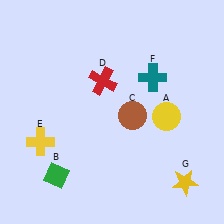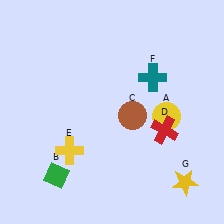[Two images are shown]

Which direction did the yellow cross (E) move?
The yellow cross (E) moved right.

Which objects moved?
The objects that moved are: the red cross (D), the yellow cross (E).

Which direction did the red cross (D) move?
The red cross (D) moved right.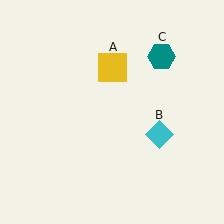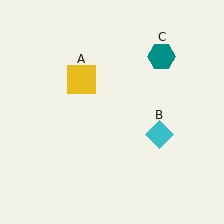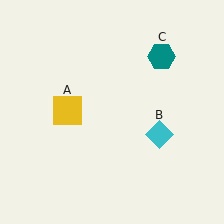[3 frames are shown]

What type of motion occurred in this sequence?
The yellow square (object A) rotated counterclockwise around the center of the scene.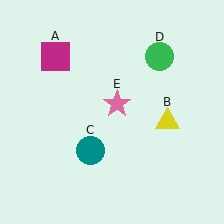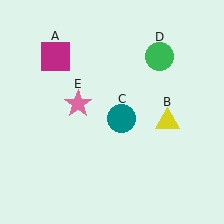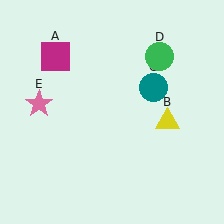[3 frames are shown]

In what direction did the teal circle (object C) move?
The teal circle (object C) moved up and to the right.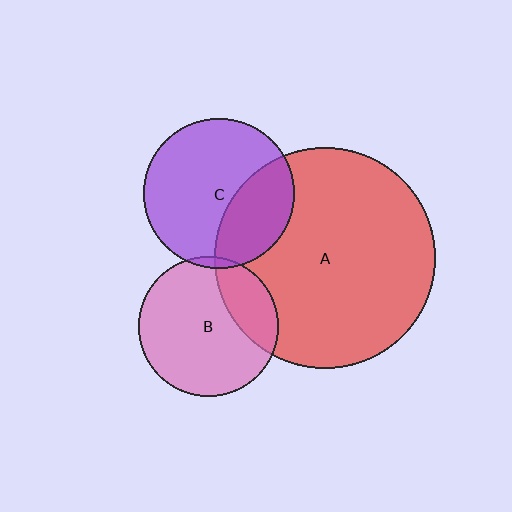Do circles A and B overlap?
Yes.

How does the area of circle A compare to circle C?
Approximately 2.2 times.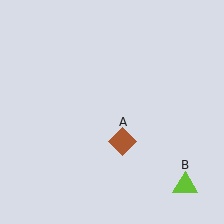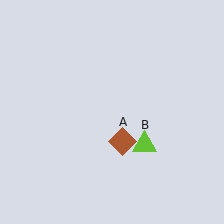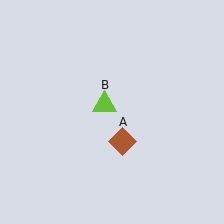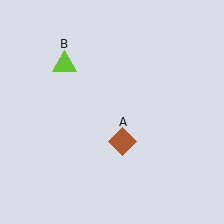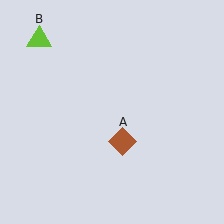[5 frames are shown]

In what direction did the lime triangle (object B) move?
The lime triangle (object B) moved up and to the left.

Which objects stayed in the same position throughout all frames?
Brown diamond (object A) remained stationary.